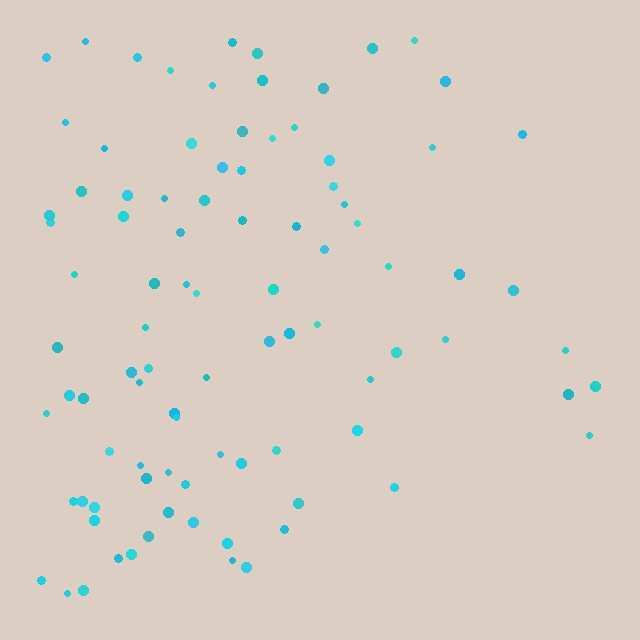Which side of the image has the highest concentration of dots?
The left.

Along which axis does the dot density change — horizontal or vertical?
Horizontal.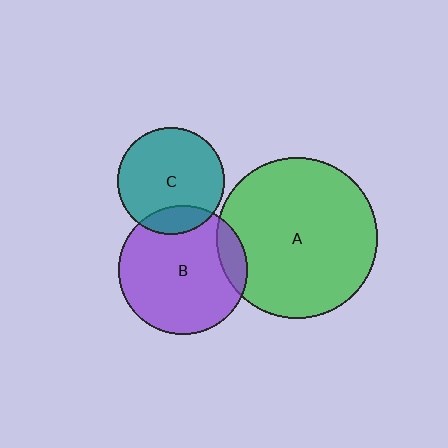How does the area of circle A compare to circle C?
Approximately 2.3 times.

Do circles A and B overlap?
Yes.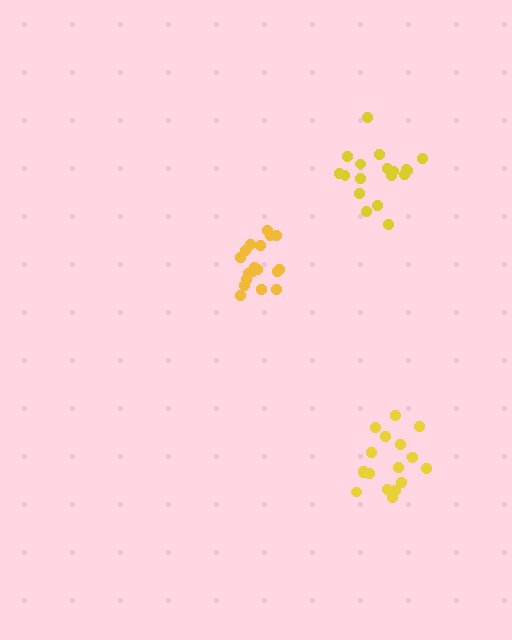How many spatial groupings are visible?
There are 3 spatial groupings.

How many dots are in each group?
Group 1: 18 dots, Group 2: 17 dots, Group 3: 18 dots (53 total).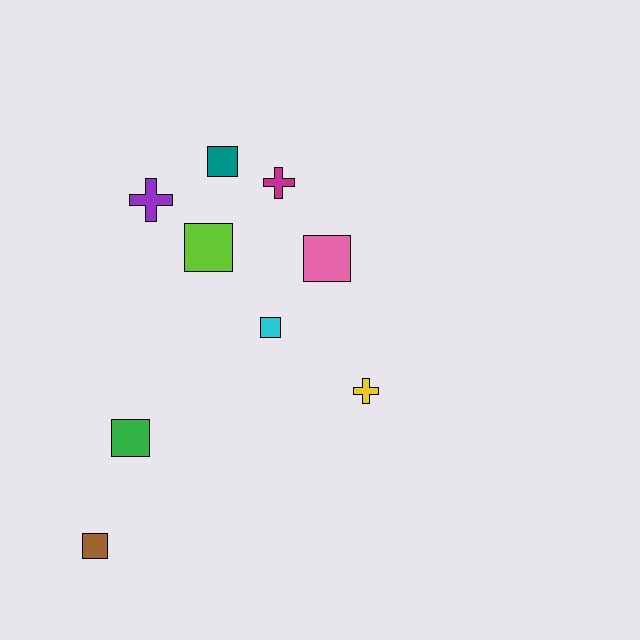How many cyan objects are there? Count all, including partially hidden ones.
There is 1 cyan object.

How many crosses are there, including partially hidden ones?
There are 3 crosses.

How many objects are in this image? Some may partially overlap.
There are 9 objects.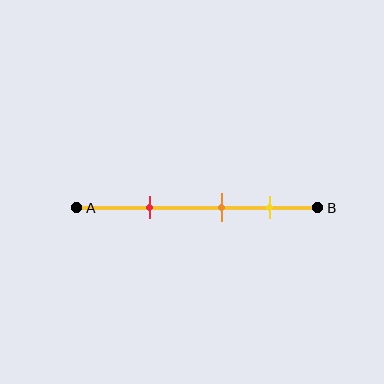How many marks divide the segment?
There are 3 marks dividing the segment.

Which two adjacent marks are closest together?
The orange and yellow marks are the closest adjacent pair.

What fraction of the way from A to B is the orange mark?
The orange mark is approximately 60% (0.6) of the way from A to B.